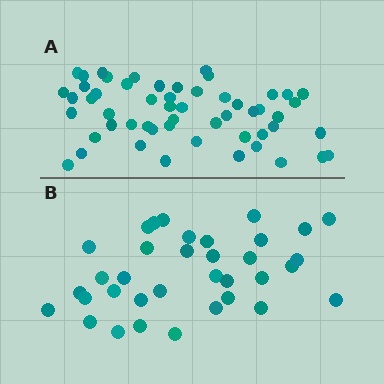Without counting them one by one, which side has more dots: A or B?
Region A (the top region) has more dots.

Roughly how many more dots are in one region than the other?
Region A has approximately 20 more dots than region B.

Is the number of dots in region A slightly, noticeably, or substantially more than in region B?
Region A has substantially more. The ratio is roughly 1.5 to 1.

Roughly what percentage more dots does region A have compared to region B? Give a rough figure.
About 55% more.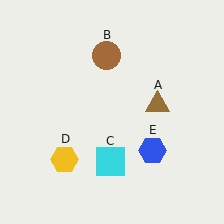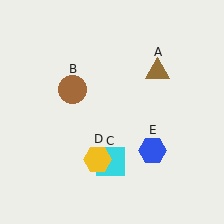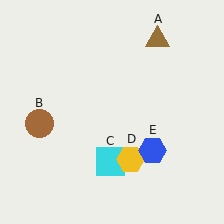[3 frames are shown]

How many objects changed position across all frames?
3 objects changed position: brown triangle (object A), brown circle (object B), yellow hexagon (object D).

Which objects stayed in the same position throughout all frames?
Cyan square (object C) and blue hexagon (object E) remained stationary.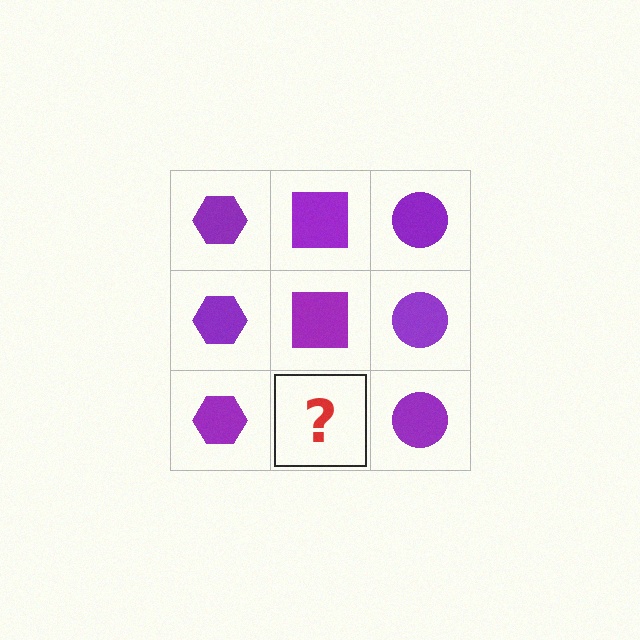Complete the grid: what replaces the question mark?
The question mark should be replaced with a purple square.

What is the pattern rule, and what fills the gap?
The rule is that each column has a consistent shape. The gap should be filled with a purple square.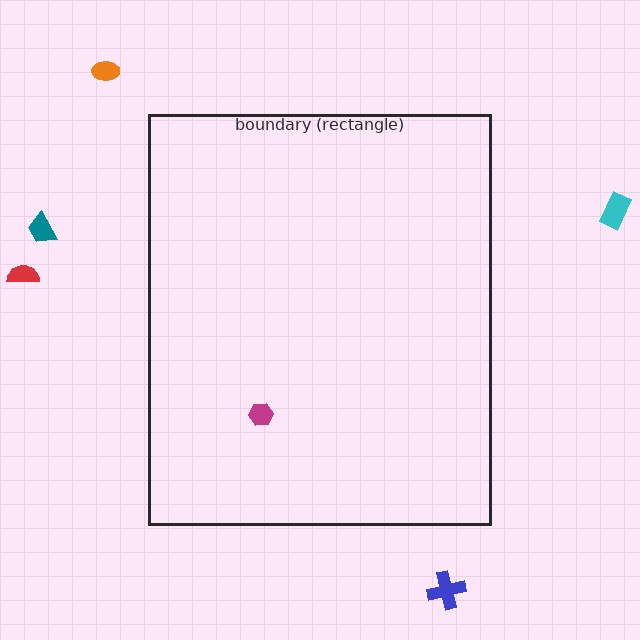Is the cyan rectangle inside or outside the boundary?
Outside.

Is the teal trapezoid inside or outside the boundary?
Outside.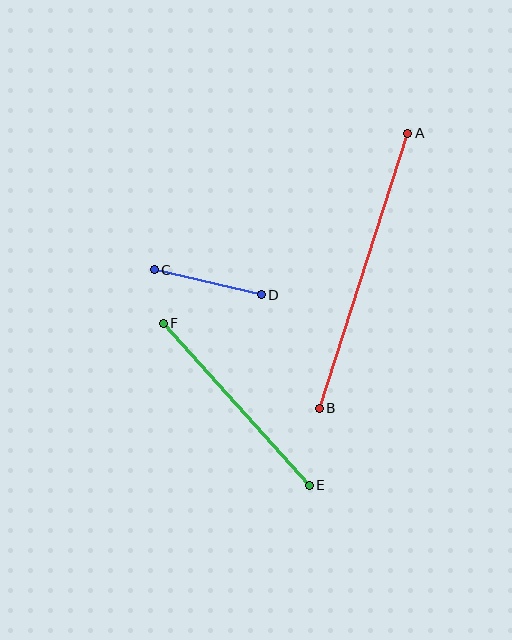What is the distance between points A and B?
The distance is approximately 289 pixels.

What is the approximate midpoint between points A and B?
The midpoint is at approximately (363, 271) pixels.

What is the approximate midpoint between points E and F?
The midpoint is at approximately (236, 404) pixels.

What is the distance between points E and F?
The distance is approximately 218 pixels.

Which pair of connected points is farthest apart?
Points A and B are farthest apart.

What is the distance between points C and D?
The distance is approximately 110 pixels.